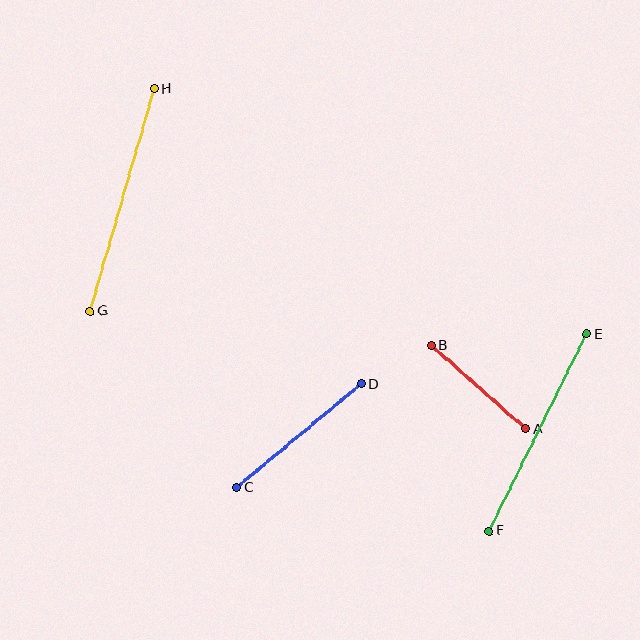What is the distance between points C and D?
The distance is approximately 162 pixels.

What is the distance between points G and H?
The distance is approximately 231 pixels.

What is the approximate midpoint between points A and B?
The midpoint is at approximately (479, 387) pixels.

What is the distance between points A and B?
The distance is approximately 126 pixels.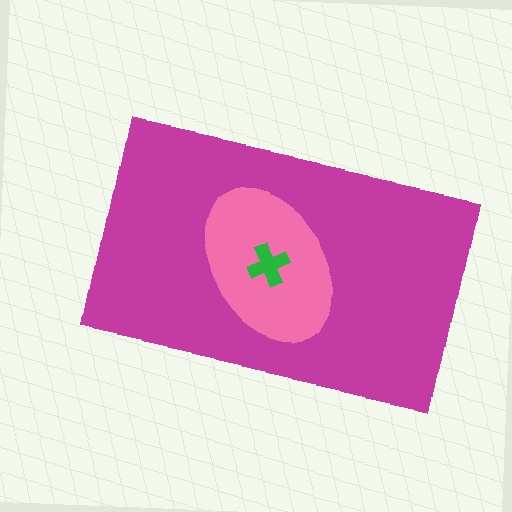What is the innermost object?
The green cross.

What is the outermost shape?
The magenta rectangle.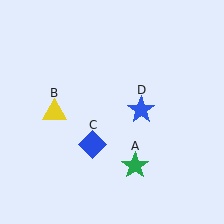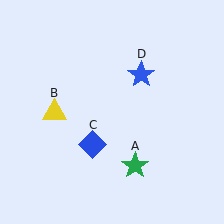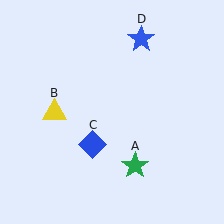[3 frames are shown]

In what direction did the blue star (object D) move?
The blue star (object D) moved up.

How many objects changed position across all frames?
1 object changed position: blue star (object D).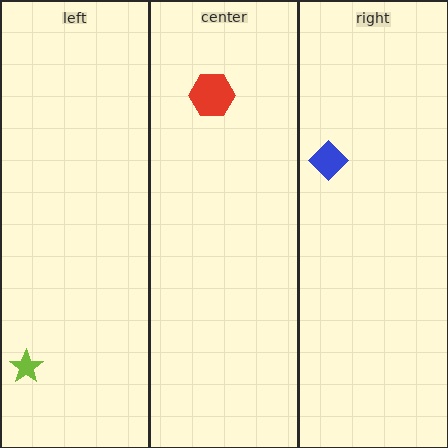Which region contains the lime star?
The left region.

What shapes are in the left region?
The lime star.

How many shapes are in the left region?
1.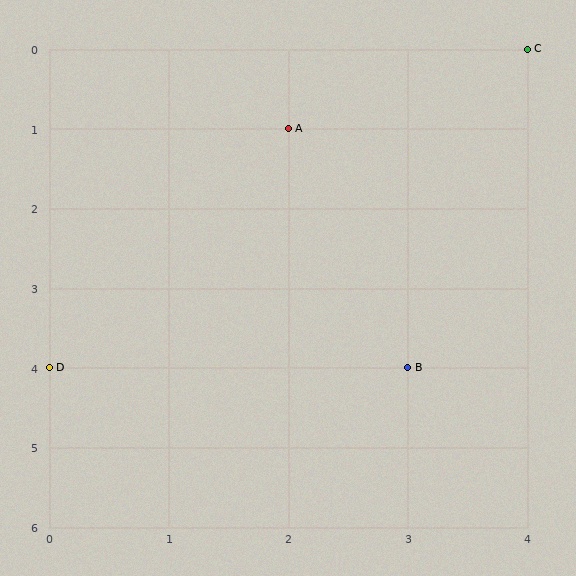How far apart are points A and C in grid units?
Points A and C are 2 columns and 1 row apart (about 2.2 grid units diagonally).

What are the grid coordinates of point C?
Point C is at grid coordinates (4, 0).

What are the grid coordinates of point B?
Point B is at grid coordinates (3, 4).